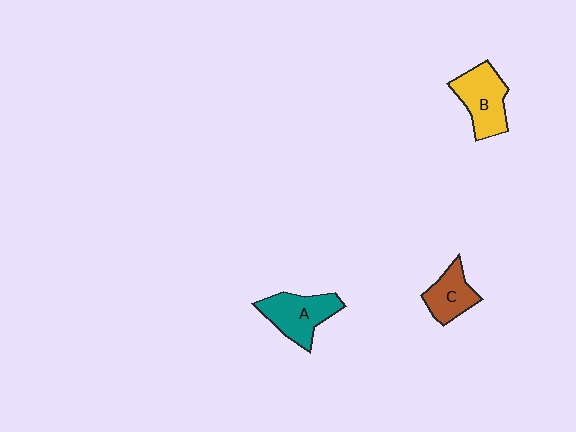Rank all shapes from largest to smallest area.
From largest to smallest: B (yellow), A (teal), C (brown).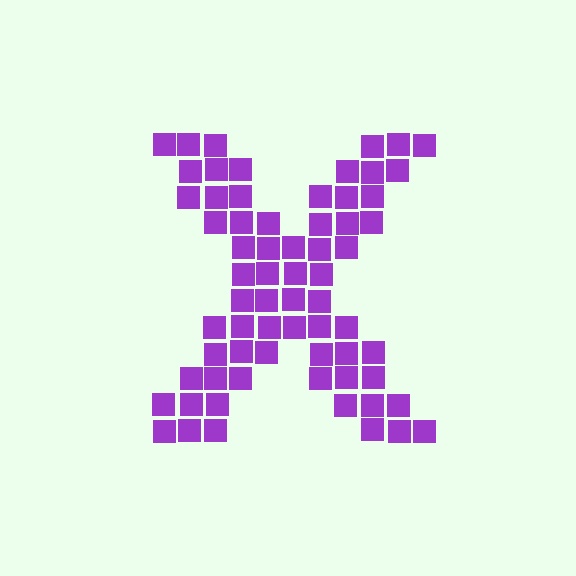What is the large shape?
The large shape is the letter X.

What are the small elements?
The small elements are squares.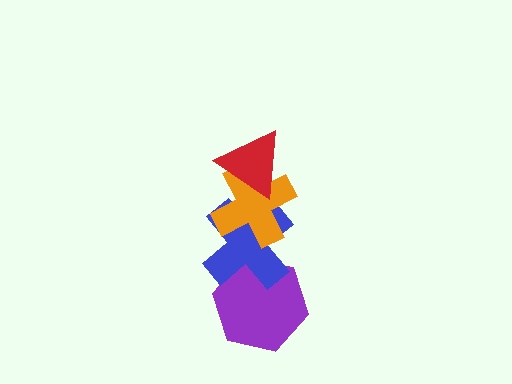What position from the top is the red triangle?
The red triangle is 1st from the top.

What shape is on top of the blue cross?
The orange cross is on top of the blue cross.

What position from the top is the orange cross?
The orange cross is 2nd from the top.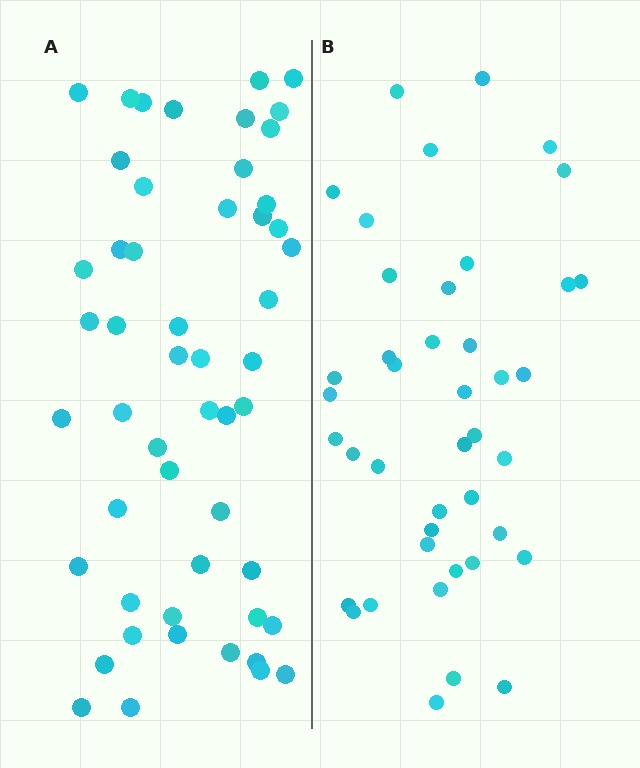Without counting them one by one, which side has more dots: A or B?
Region A (the left region) has more dots.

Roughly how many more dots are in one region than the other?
Region A has roughly 10 or so more dots than region B.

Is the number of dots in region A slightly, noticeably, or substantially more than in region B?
Region A has only slightly more — the two regions are fairly close. The ratio is roughly 1.2 to 1.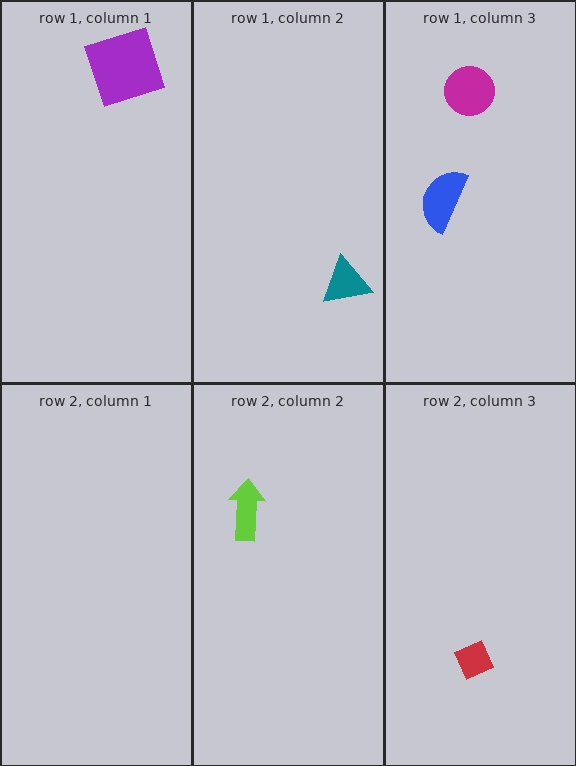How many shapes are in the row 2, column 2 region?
1.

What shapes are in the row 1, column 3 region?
The blue semicircle, the magenta circle.